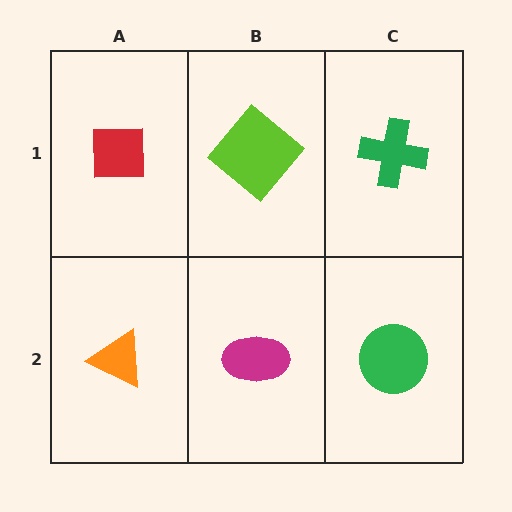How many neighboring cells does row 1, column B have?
3.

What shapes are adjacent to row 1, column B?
A magenta ellipse (row 2, column B), a red square (row 1, column A), a green cross (row 1, column C).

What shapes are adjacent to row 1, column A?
An orange triangle (row 2, column A), a lime diamond (row 1, column B).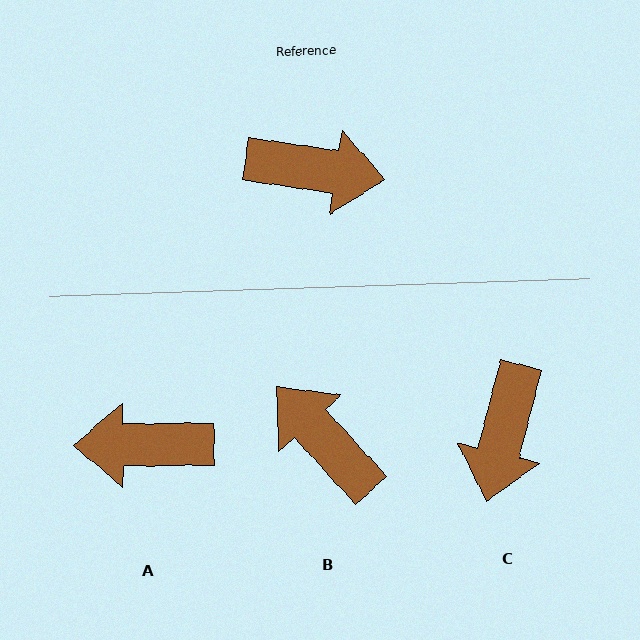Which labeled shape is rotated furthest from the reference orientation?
A, about 171 degrees away.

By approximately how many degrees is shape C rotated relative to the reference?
Approximately 96 degrees clockwise.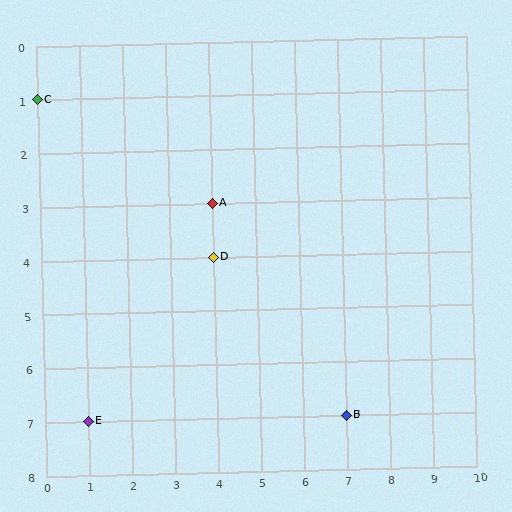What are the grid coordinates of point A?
Point A is at grid coordinates (4, 3).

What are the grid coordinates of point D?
Point D is at grid coordinates (4, 4).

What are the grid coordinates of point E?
Point E is at grid coordinates (1, 7).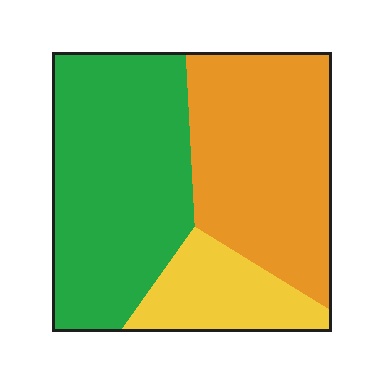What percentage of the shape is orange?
Orange covers roughly 40% of the shape.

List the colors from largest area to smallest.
From largest to smallest: green, orange, yellow.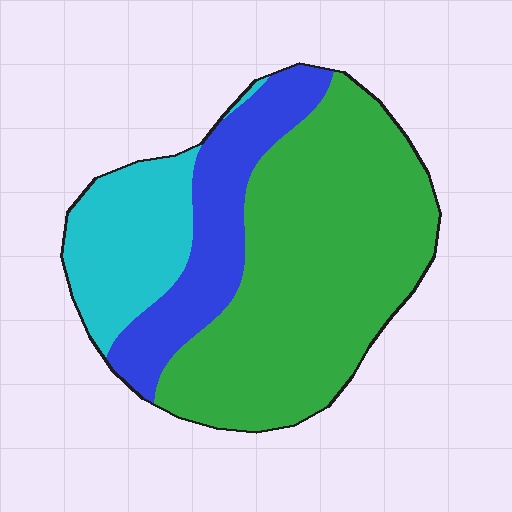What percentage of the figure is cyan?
Cyan covers about 20% of the figure.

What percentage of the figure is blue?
Blue covers 22% of the figure.